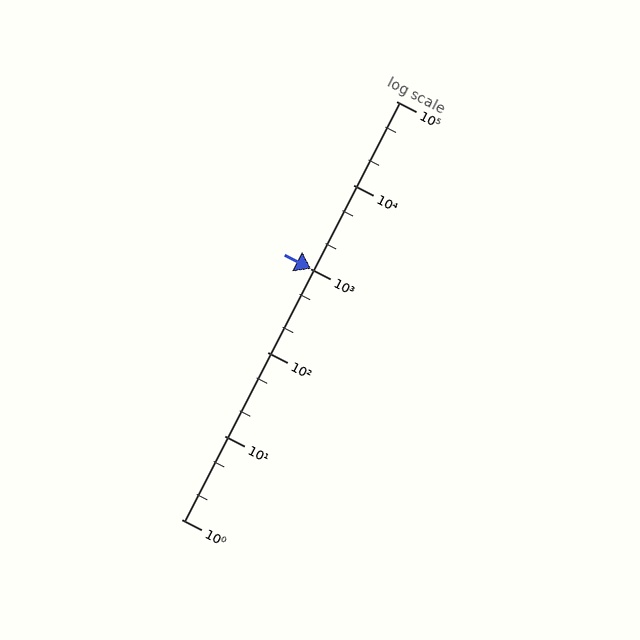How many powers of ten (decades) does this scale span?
The scale spans 5 decades, from 1 to 100000.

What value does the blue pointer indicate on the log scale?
The pointer indicates approximately 1000.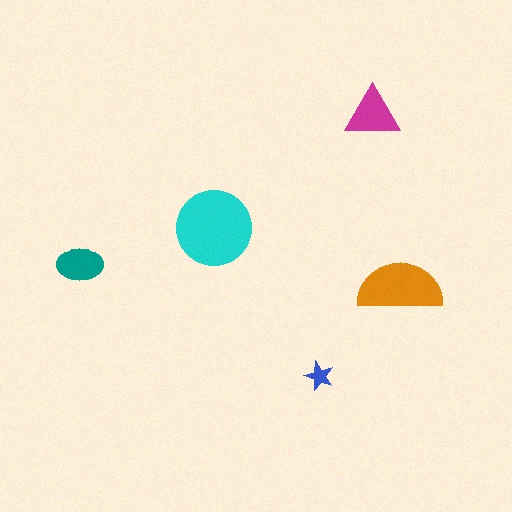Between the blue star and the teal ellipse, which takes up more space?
The teal ellipse.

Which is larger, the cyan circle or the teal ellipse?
The cyan circle.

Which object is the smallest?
The blue star.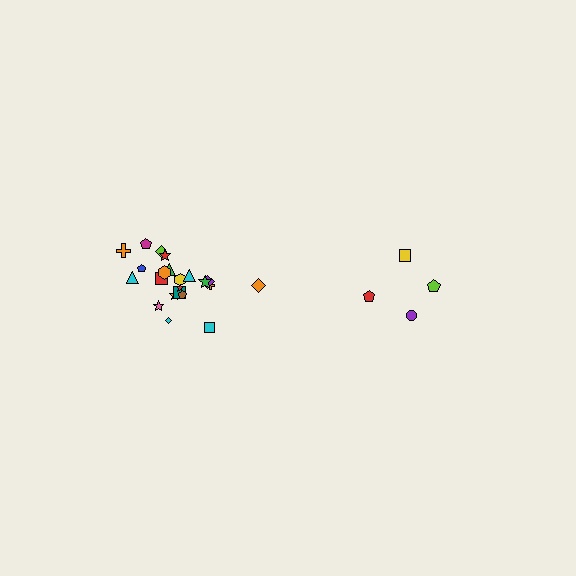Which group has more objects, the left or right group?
The left group.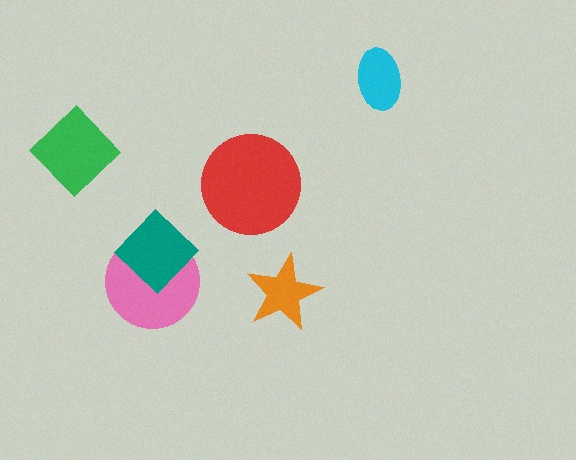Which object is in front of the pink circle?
The teal diamond is in front of the pink circle.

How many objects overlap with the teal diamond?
1 object overlaps with the teal diamond.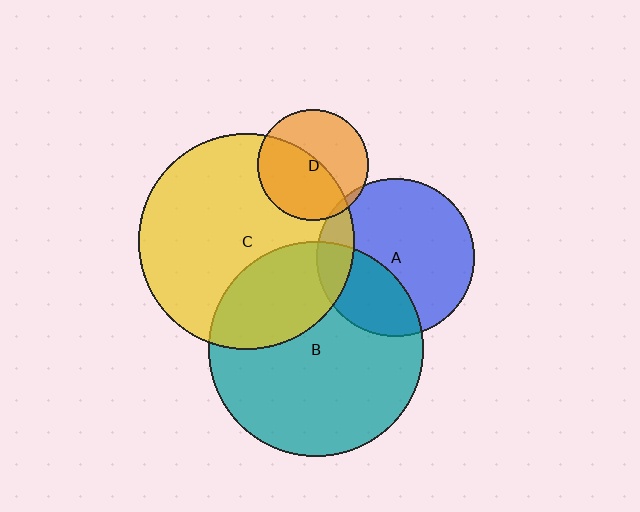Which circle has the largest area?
Circle C (yellow).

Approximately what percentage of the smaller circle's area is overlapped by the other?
Approximately 30%.